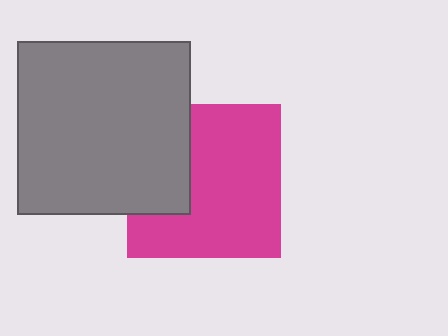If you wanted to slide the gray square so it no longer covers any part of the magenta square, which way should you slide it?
Slide it left — that is the most direct way to separate the two shapes.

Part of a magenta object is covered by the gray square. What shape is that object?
It is a square.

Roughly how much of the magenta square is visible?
Most of it is visible (roughly 70%).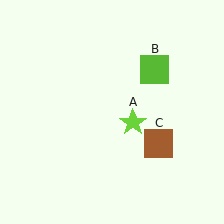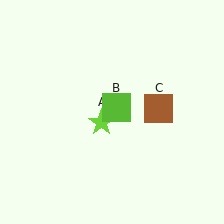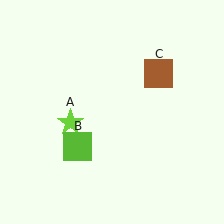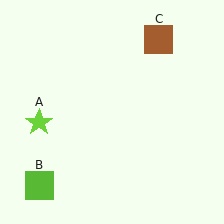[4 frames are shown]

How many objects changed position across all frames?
3 objects changed position: lime star (object A), lime square (object B), brown square (object C).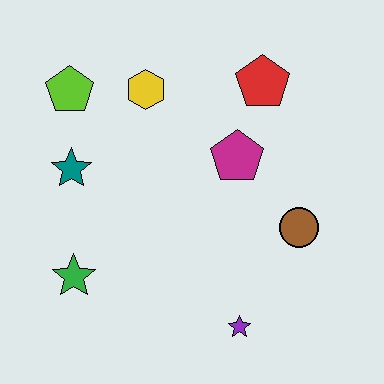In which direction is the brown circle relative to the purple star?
The brown circle is above the purple star.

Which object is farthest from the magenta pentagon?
The green star is farthest from the magenta pentagon.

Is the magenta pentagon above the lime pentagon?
No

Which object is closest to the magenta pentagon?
The red pentagon is closest to the magenta pentagon.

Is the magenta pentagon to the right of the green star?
Yes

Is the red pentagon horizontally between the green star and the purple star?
No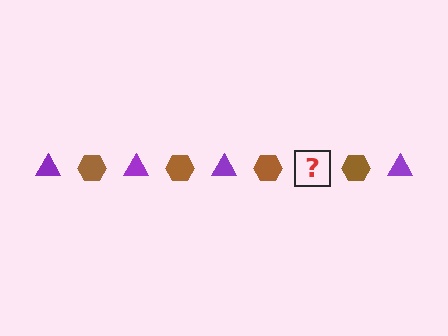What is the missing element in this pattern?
The missing element is a purple triangle.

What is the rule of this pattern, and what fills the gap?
The rule is that the pattern alternates between purple triangle and brown hexagon. The gap should be filled with a purple triangle.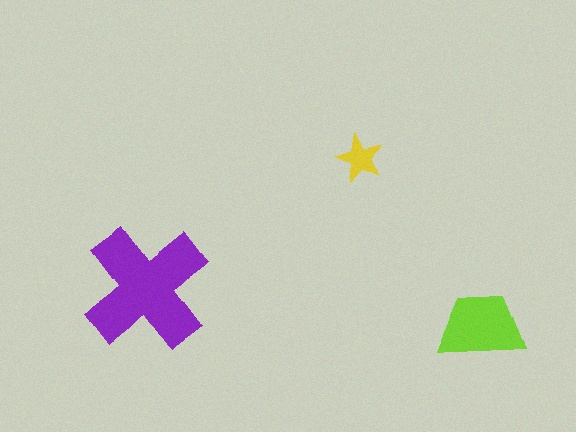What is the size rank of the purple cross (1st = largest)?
1st.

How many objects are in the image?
There are 3 objects in the image.